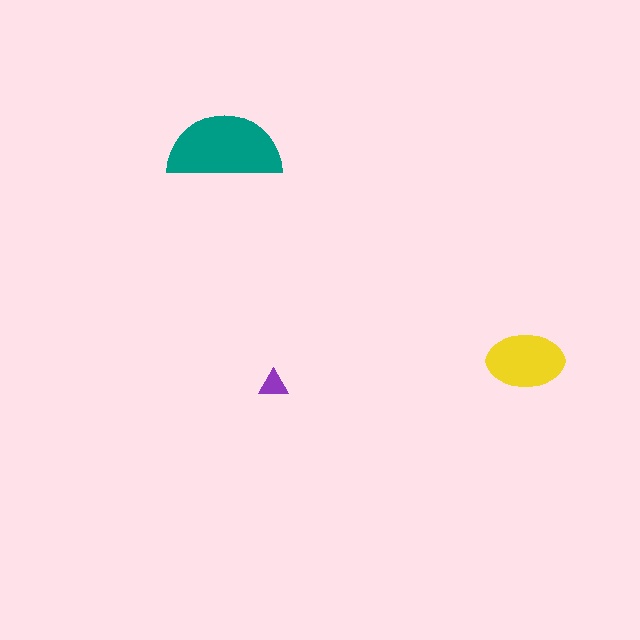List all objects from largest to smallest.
The teal semicircle, the yellow ellipse, the purple triangle.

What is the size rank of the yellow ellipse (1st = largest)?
2nd.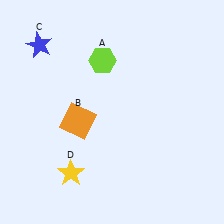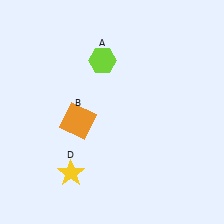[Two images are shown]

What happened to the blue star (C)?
The blue star (C) was removed in Image 2. It was in the top-left area of Image 1.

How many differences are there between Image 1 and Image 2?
There is 1 difference between the two images.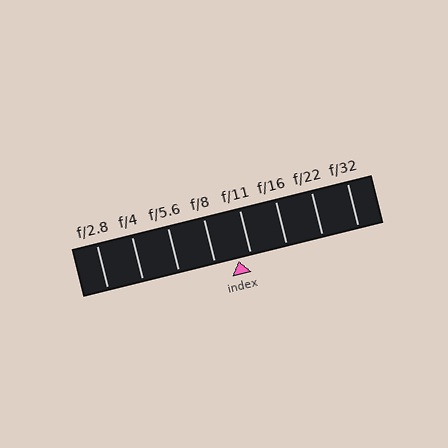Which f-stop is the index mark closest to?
The index mark is closest to f/11.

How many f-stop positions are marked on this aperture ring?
There are 8 f-stop positions marked.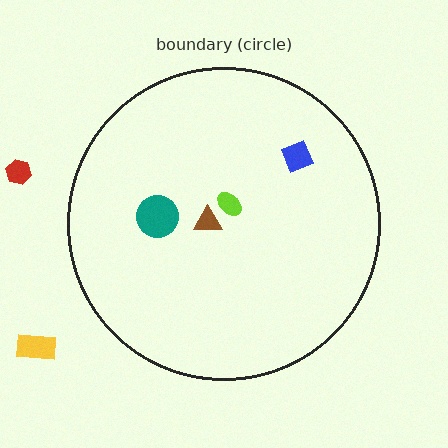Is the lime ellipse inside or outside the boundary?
Inside.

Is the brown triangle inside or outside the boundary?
Inside.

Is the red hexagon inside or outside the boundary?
Outside.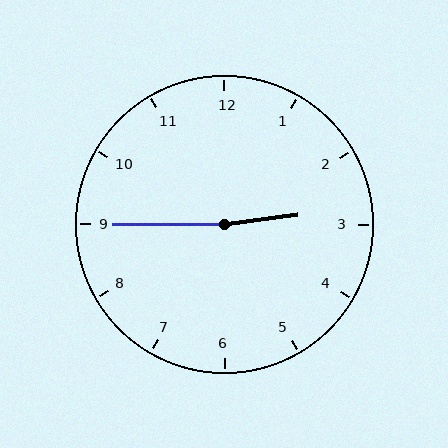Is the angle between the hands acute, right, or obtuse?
It is obtuse.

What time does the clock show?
2:45.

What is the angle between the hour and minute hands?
Approximately 172 degrees.